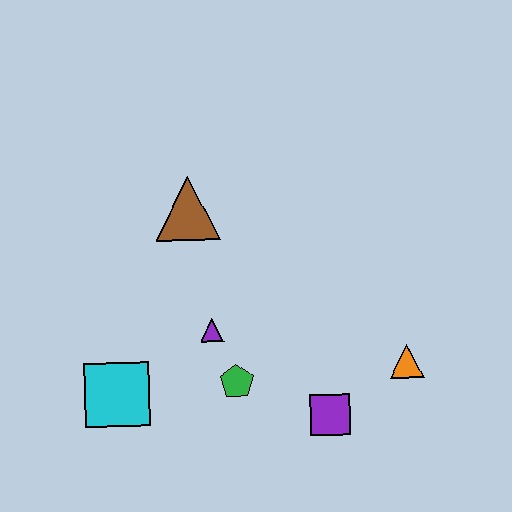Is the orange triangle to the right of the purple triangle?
Yes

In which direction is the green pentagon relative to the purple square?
The green pentagon is to the left of the purple square.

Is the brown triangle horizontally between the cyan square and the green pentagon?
Yes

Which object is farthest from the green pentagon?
The brown triangle is farthest from the green pentagon.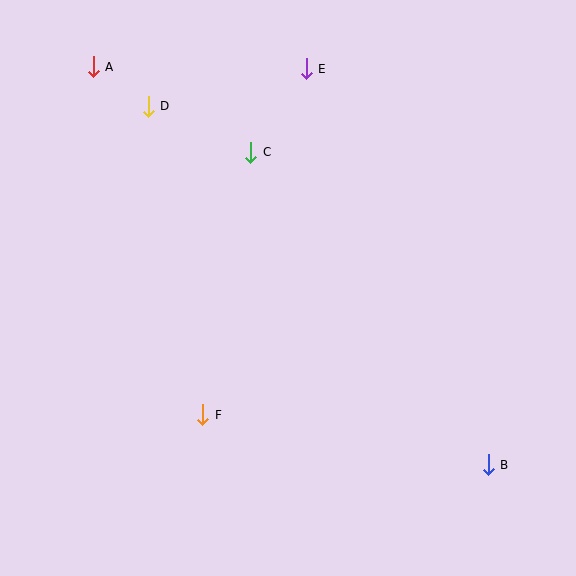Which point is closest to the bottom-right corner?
Point B is closest to the bottom-right corner.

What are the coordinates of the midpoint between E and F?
The midpoint between E and F is at (254, 242).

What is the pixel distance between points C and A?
The distance between C and A is 179 pixels.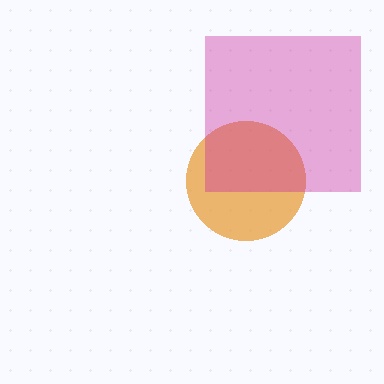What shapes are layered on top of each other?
The layered shapes are: an orange circle, a magenta square.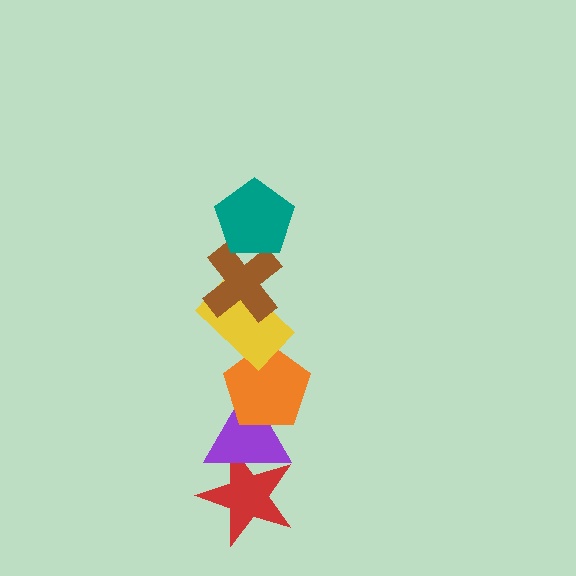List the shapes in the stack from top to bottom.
From top to bottom: the teal pentagon, the brown cross, the yellow rectangle, the orange pentagon, the purple triangle, the red star.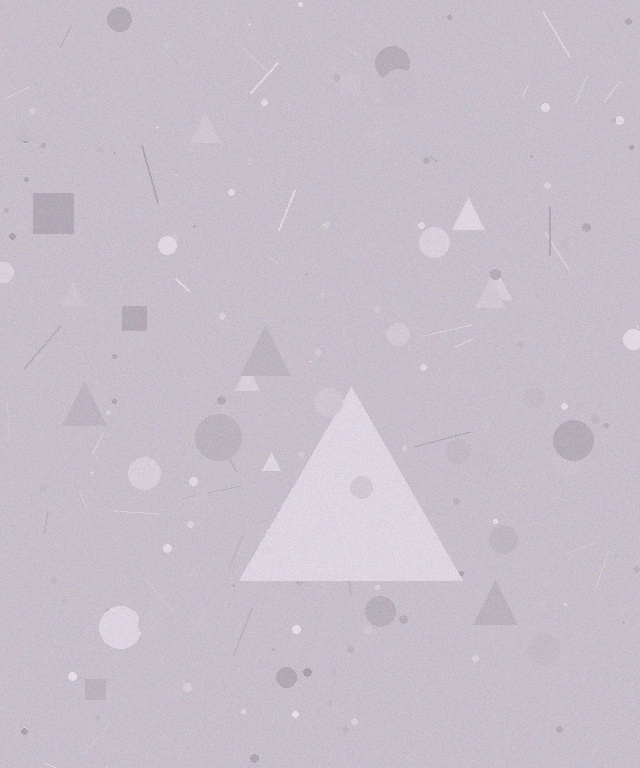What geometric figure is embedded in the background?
A triangle is embedded in the background.